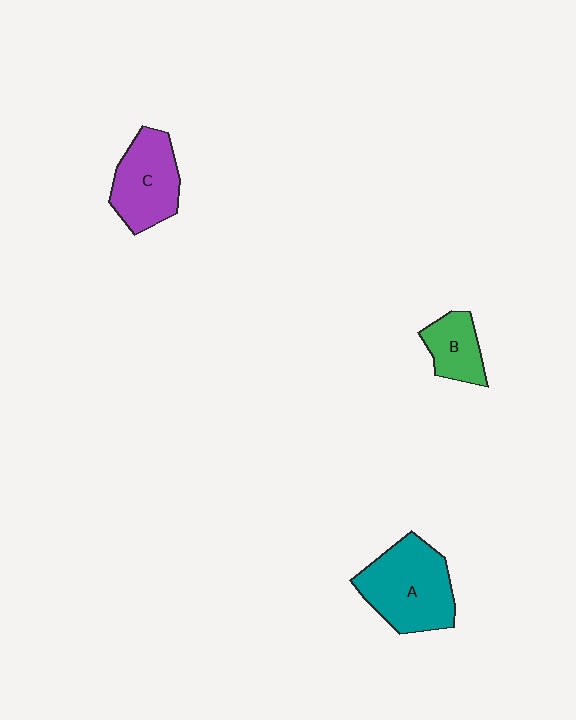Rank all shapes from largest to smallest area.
From largest to smallest: A (teal), C (purple), B (green).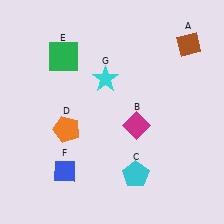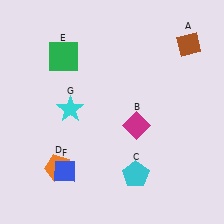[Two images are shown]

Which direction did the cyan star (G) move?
The cyan star (G) moved left.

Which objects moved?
The objects that moved are: the orange pentagon (D), the cyan star (G).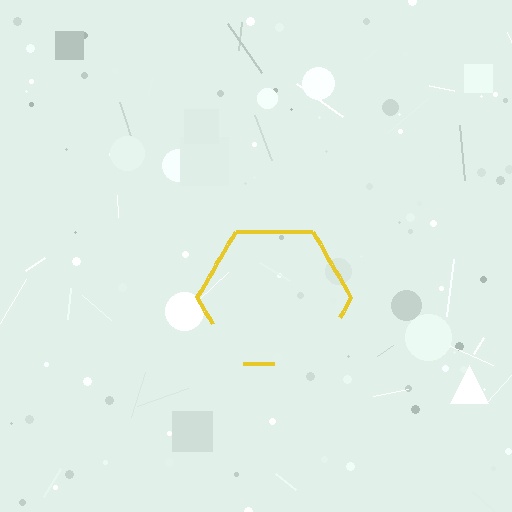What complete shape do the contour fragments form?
The contour fragments form a hexagon.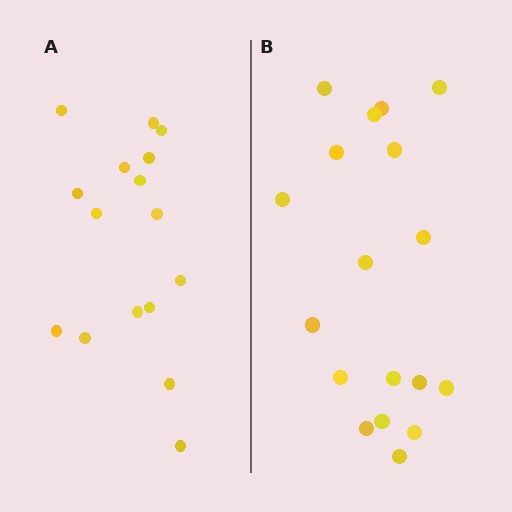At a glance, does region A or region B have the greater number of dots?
Region B (the right region) has more dots.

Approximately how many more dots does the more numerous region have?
Region B has just a few more — roughly 2 or 3 more dots than region A.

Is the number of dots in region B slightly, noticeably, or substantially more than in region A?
Region B has only slightly more — the two regions are fairly close. The ratio is roughly 1.1 to 1.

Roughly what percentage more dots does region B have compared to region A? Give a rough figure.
About 10% more.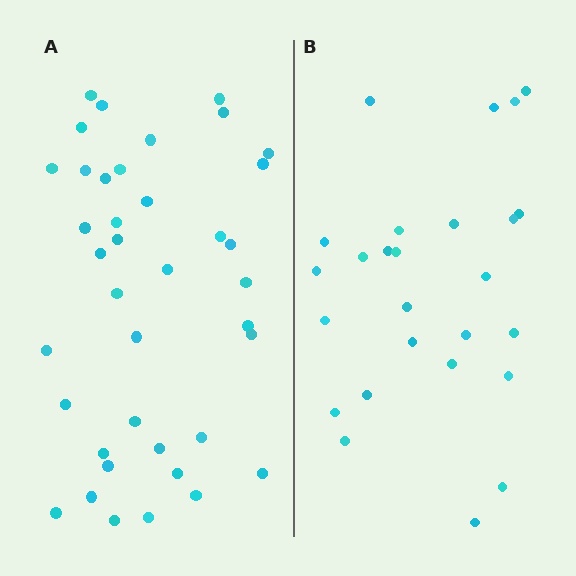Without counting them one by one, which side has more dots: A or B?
Region A (the left region) has more dots.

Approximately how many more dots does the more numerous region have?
Region A has approximately 15 more dots than region B.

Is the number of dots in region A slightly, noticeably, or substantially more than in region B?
Region A has substantially more. The ratio is roughly 1.5 to 1.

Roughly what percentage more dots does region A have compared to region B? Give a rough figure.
About 50% more.